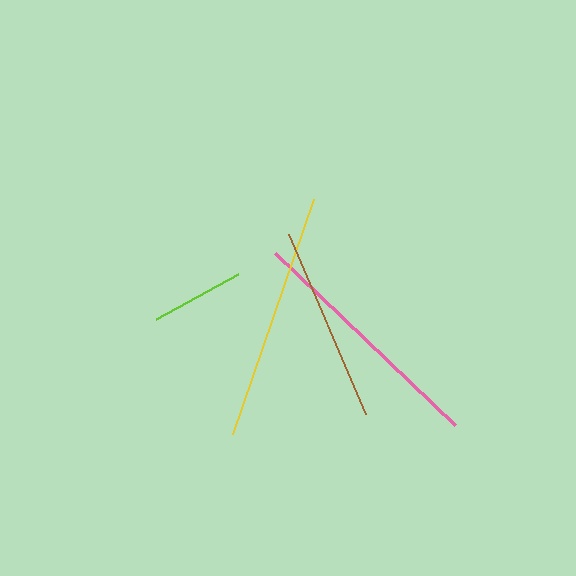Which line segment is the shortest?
The lime line is the shortest at approximately 94 pixels.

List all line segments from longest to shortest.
From longest to shortest: yellow, pink, brown, lime.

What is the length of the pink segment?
The pink segment is approximately 249 pixels long.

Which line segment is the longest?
The yellow line is the longest at approximately 249 pixels.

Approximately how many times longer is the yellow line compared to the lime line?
The yellow line is approximately 2.7 times the length of the lime line.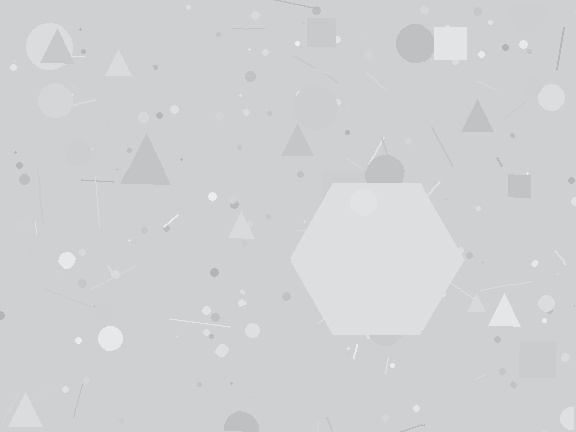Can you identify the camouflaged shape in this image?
The camouflaged shape is a hexagon.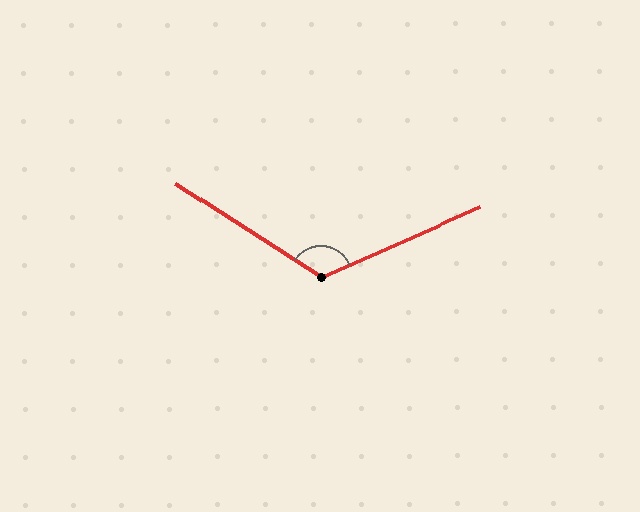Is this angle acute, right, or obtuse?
It is obtuse.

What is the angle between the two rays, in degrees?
Approximately 124 degrees.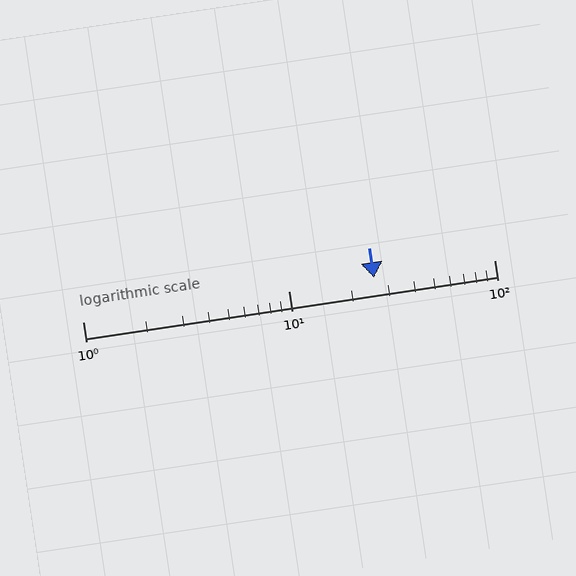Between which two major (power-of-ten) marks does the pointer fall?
The pointer is between 10 and 100.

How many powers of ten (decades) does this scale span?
The scale spans 2 decades, from 1 to 100.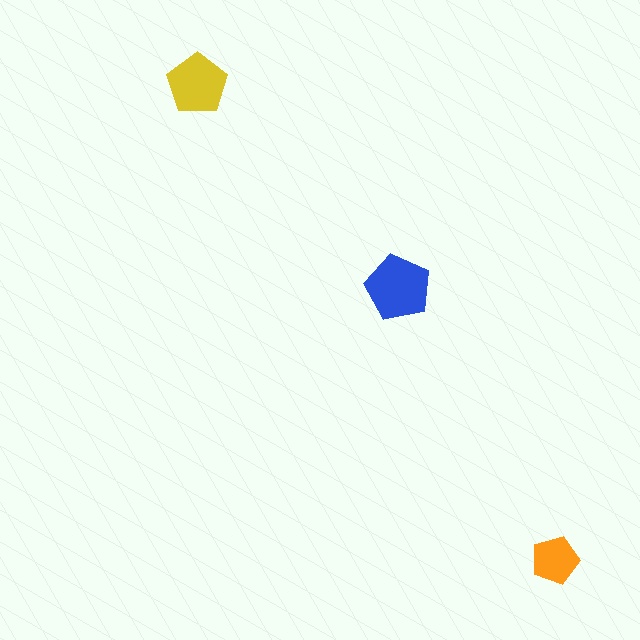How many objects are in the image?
There are 3 objects in the image.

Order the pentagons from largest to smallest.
the blue one, the yellow one, the orange one.